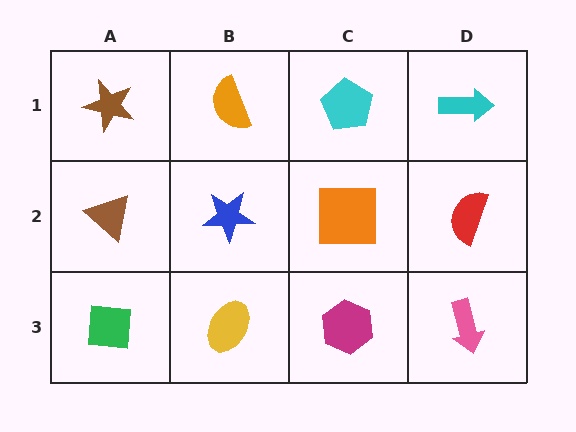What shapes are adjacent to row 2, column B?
An orange semicircle (row 1, column B), a yellow ellipse (row 3, column B), a brown triangle (row 2, column A), an orange square (row 2, column C).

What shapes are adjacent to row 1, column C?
An orange square (row 2, column C), an orange semicircle (row 1, column B), a cyan arrow (row 1, column D).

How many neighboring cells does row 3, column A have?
2.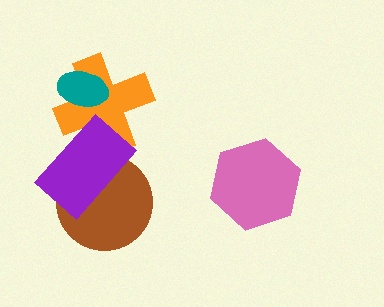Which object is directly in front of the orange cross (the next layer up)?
The teal ellipse is directly in front of the orange cross.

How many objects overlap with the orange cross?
2 objects overlap with the orange cross.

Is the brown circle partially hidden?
Yes, it is partially covered by another shape.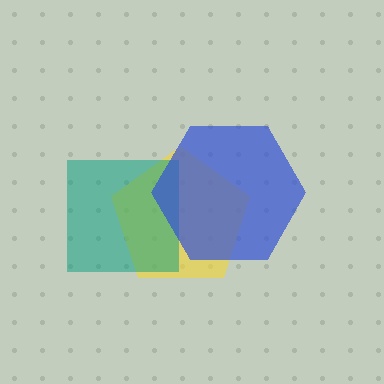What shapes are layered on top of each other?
The layered shapes are: a yellow pentagon, a teal square, a blue hexagon.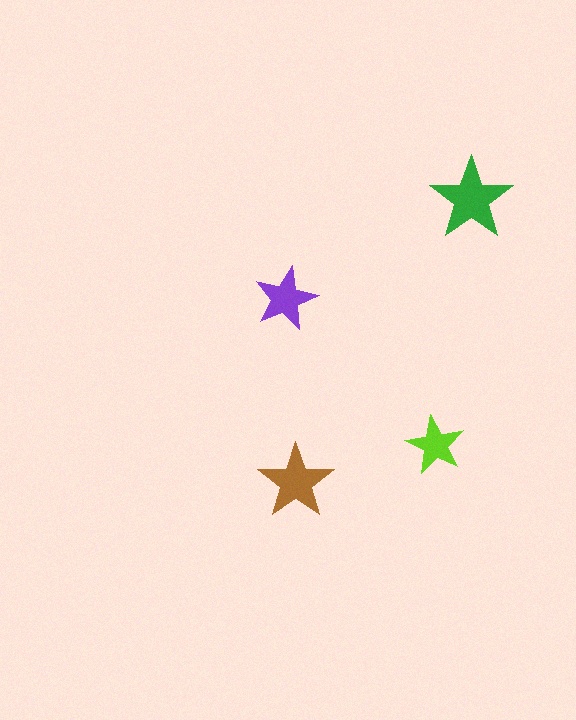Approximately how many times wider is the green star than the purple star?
About 1.5 times wider.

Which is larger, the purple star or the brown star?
The brown one.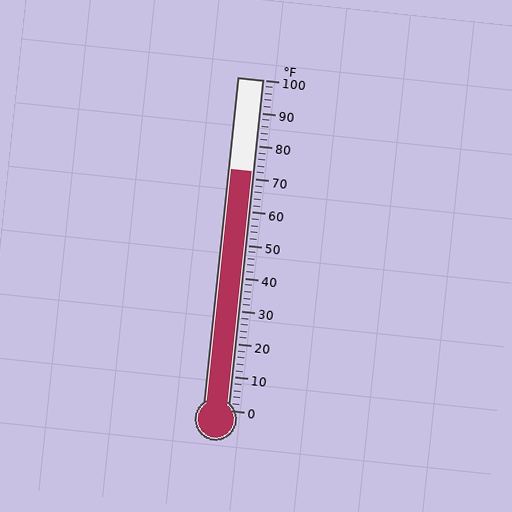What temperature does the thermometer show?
The thermometer shows approximately 72°F.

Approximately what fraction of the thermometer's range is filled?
The thermometer is filled to approximately 70% of its range.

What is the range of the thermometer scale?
The thermometer scale ranges from 0°F to 100°F.